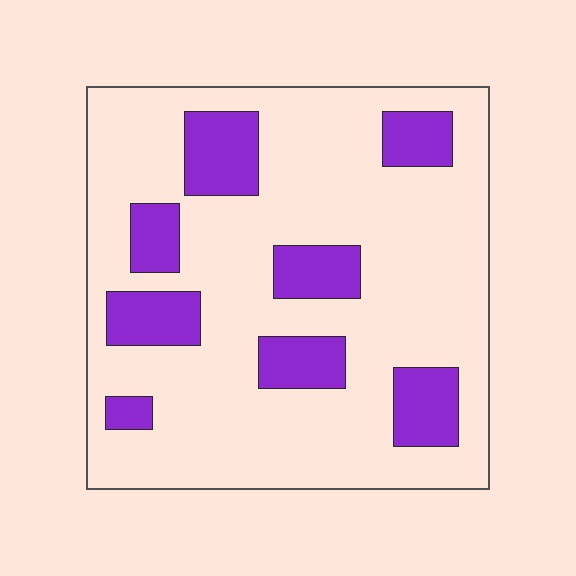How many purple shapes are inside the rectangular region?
8.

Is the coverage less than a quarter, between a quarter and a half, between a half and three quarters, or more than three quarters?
Less than a quarter.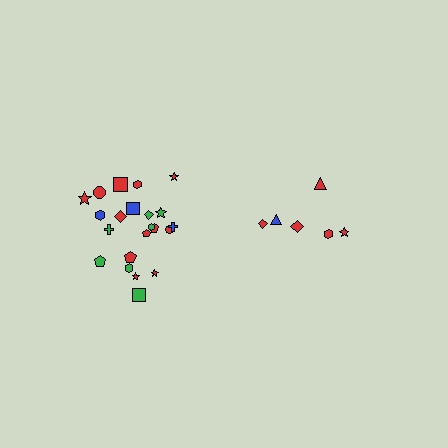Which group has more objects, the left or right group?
The left group.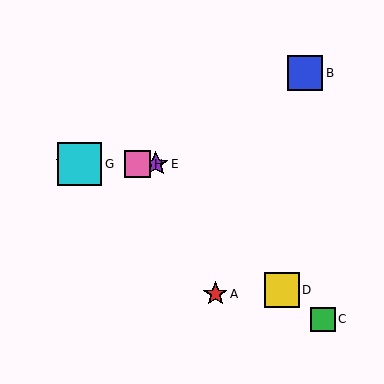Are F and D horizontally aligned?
No, F is at y≈164 and D is at y≈290.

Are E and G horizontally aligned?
Yes, both are at y≈164.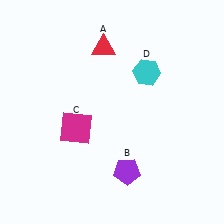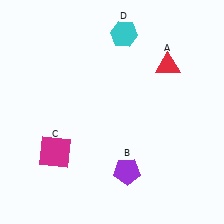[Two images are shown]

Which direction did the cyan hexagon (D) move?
The cyan hexagon (D) moved up.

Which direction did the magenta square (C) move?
The magenta square (C) moved down.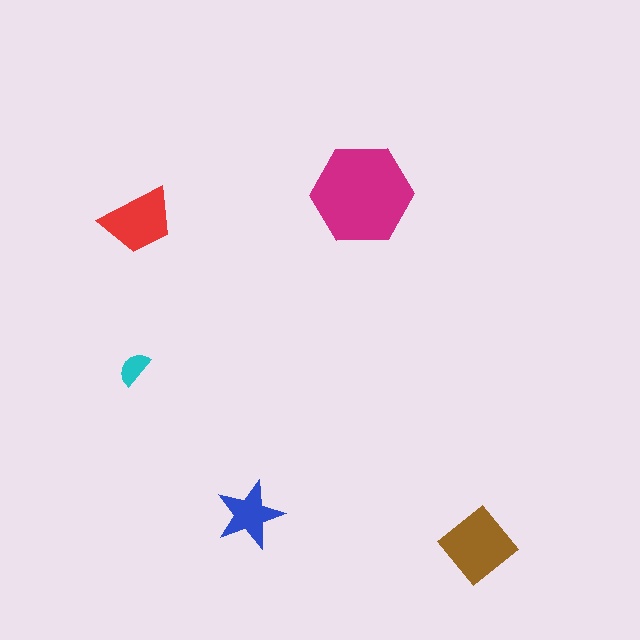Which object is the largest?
The magenta hexagon.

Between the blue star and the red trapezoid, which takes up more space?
The red trapezoid.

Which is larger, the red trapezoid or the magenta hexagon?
The magenta hexagon.